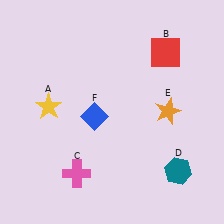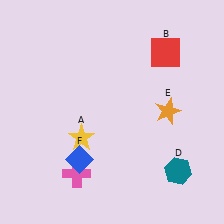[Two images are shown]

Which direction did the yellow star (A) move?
The yellow star (A) moved right.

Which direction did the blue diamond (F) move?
The blue diamond (F) moved down.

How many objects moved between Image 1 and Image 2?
2 objects moved between the two images.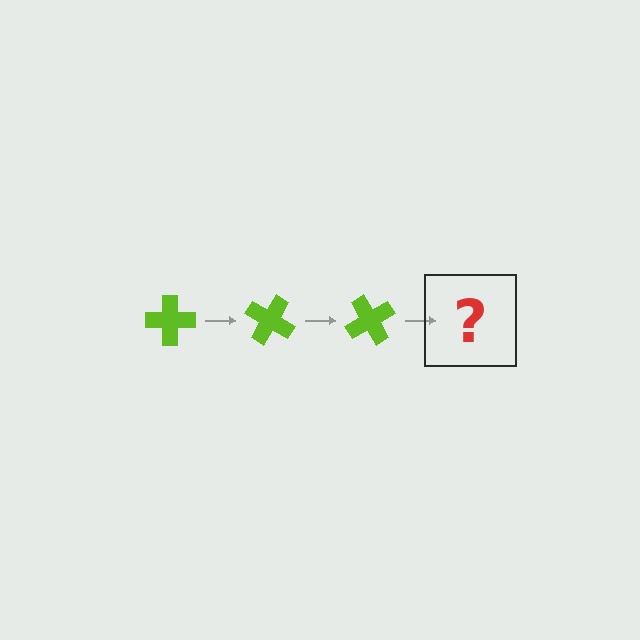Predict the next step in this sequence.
The next step is a lime cross rotated 90 degrees.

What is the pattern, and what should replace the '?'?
The pattern is that the cross rotates 30 degrees each step. The '?' should be a lime cross rotated 90 degrees.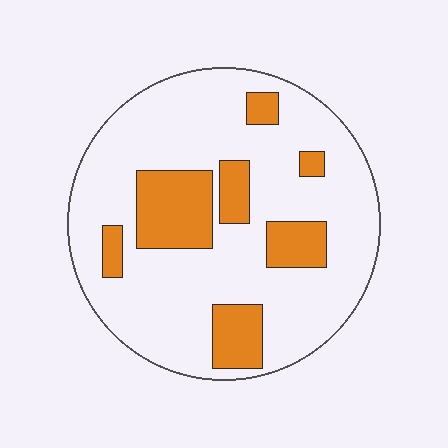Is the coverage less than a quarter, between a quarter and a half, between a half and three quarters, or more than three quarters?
Less than a quarter.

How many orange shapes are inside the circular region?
7.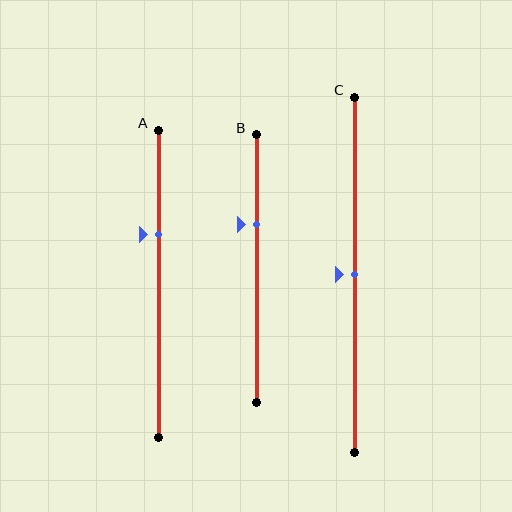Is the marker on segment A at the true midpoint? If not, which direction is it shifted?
No, the marker on segment A is shifted upward by about 16% of the segment length.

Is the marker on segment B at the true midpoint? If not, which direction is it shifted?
No, the marker on segment B is shifted upward by about 16% of the segment length.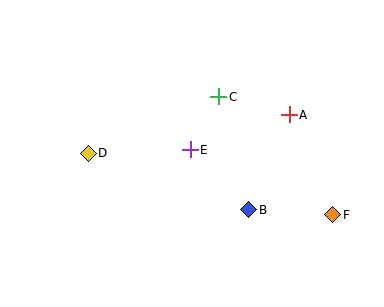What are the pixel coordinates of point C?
Point C is at (219, 97).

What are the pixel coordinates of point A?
Point A is at (289, 115).